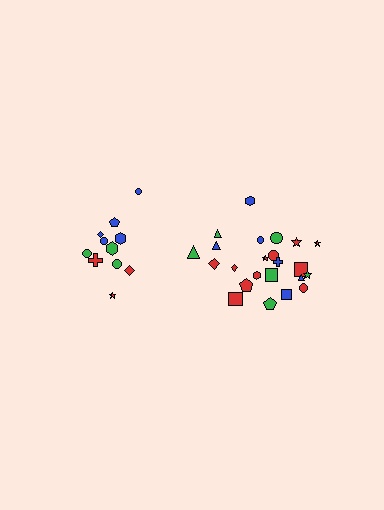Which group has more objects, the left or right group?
The right group.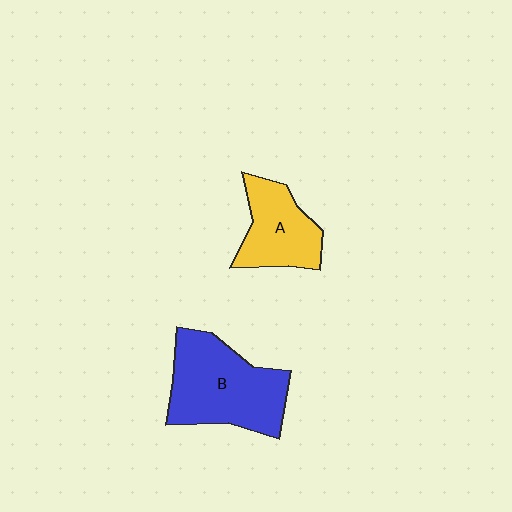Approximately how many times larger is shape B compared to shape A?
Approximately 1.6 times.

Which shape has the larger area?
Shape B (blue).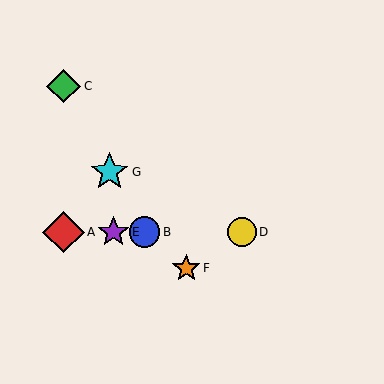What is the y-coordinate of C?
Object C is at y≈86.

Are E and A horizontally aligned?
Yes, both are at y≈232.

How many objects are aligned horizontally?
4 objects (A, B, D, E) are aligned horizontally.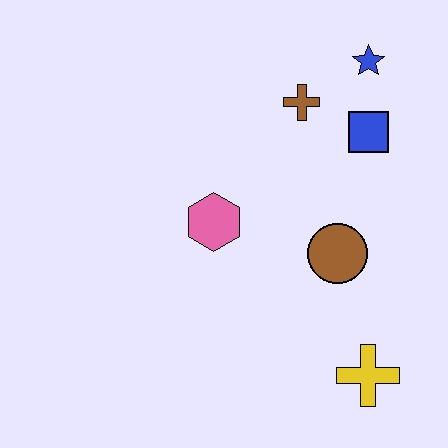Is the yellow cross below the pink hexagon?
Yes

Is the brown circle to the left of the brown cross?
No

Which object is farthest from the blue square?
The yellow cross is farthest from the blue square.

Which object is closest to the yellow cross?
The brown circle is closest to the yellow cross.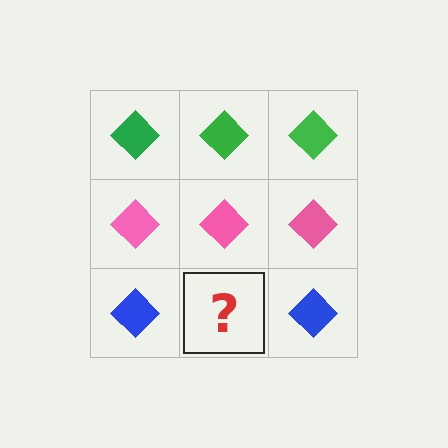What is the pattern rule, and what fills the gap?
The rule is that each row has a consistent color. The gap should be filled with a blue diamond.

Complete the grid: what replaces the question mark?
The question mark should be replaced with a blue diamond.